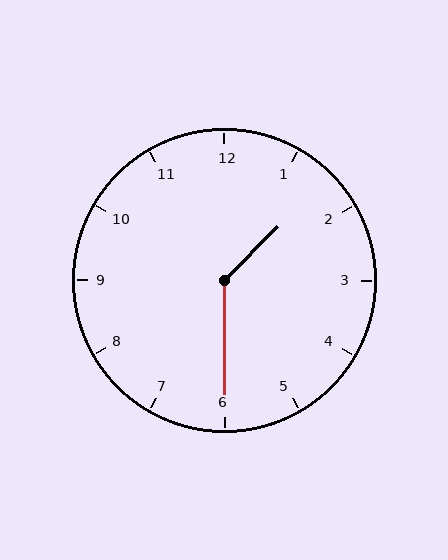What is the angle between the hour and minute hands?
Approximately 135 degrees.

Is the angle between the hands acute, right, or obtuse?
It is obtuse.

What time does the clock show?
1:30.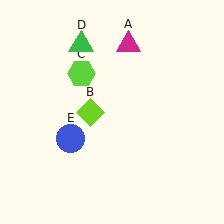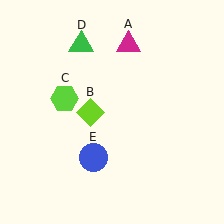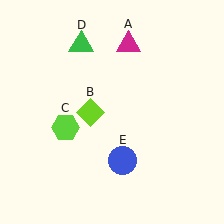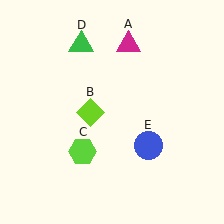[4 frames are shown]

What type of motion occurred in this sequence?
The lime hexagon (object C), blue circle (object E) rotated counterclockwise around the center of the scene.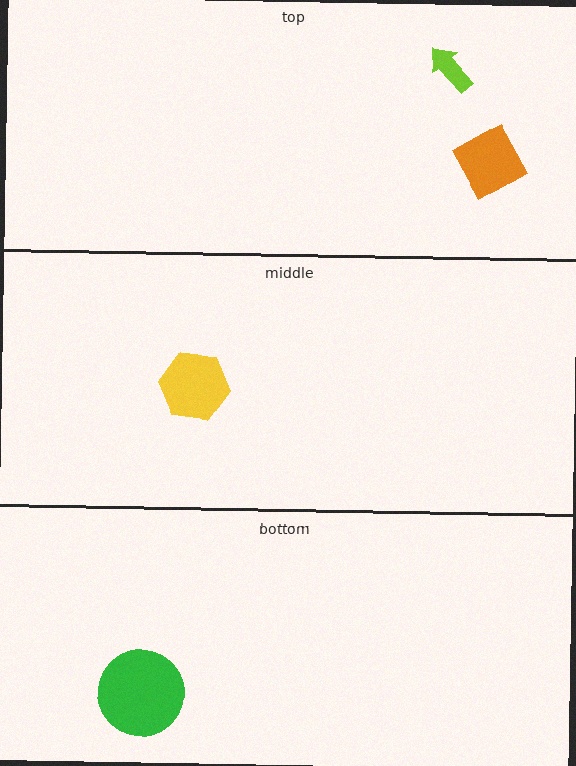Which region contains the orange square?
The top region.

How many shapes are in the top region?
2.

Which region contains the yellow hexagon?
The middle region.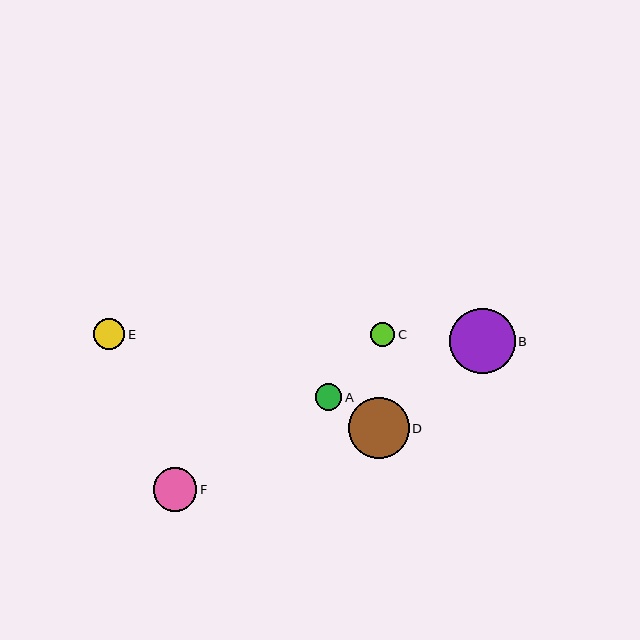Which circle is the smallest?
Circle C is the smallest with a size of approximately 24 pixels.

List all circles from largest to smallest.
From largest to smallest: B, D, F, E, A, C.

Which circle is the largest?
Circle B is the largest with a size of approximately 65 pixels.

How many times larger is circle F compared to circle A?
Circle F is approximately 1.6 times the size of circle A.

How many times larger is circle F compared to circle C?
Circle F is approximately 1.8 times the size of circle C.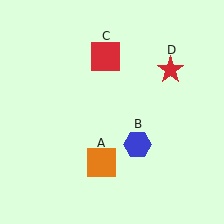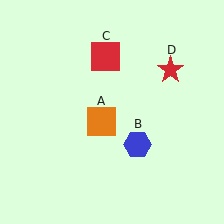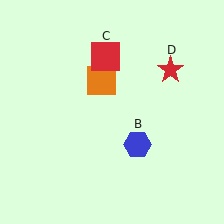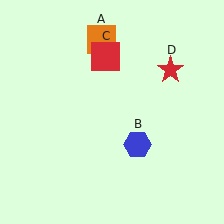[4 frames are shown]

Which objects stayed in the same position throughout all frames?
Blue hexagon (object B) and red square (object C) and red star (object D) remained stationary.